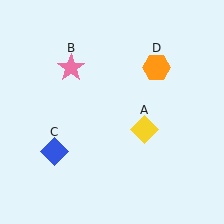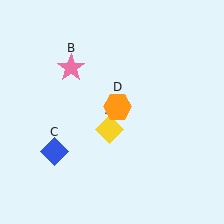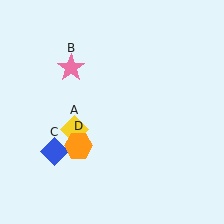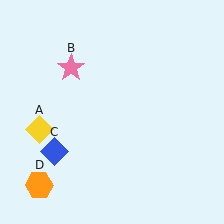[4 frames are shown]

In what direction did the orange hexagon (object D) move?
The orange hexagon (object D) moved down and to the left.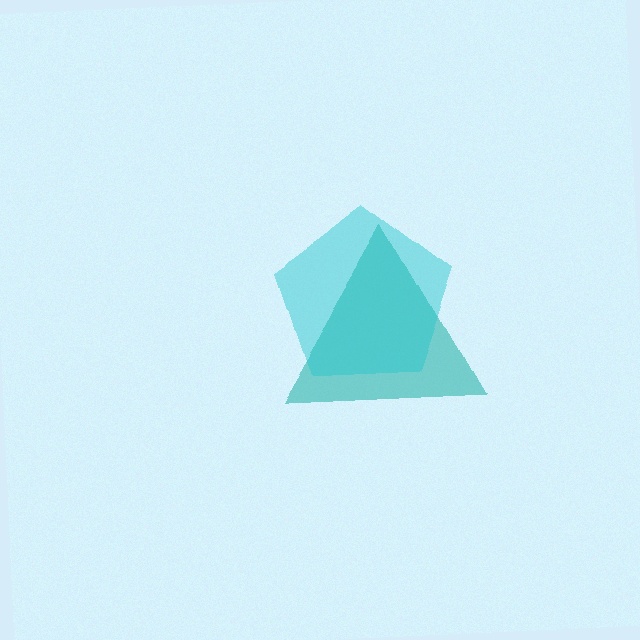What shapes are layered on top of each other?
The layered shapes are: a teal triangle, a cyan pentagon.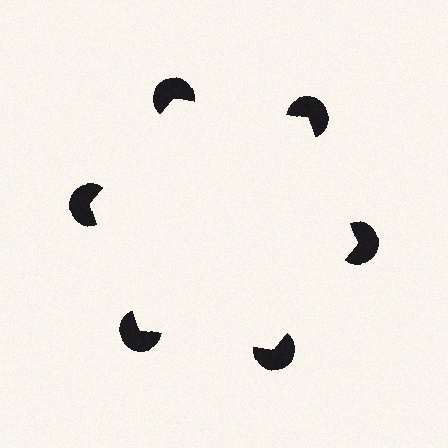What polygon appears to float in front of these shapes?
An illusory hexagon — its edges are inferred from the aligned wedge cuts in the pac-man discs, not physically drawn.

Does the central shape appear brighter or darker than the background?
It typically appears slightly brighter than the background, even though no actual brightness change is drawn.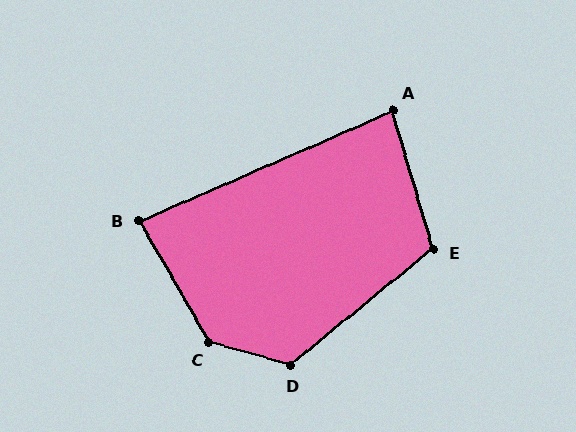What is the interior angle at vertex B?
Approximately 84 degrees (acute).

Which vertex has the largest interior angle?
C, at approximately 135 degrees.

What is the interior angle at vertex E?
Approximately 113 degrees (obtuse).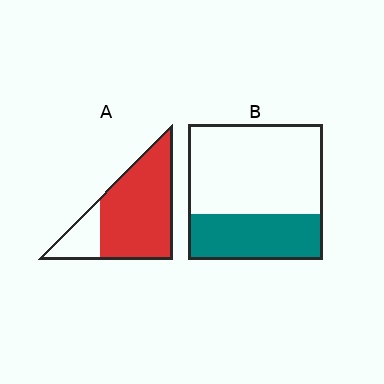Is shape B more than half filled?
No.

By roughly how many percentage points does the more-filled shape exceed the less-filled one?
By roughly 45 percentage points (A over B).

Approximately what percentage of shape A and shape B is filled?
A is approximately 80% and B is approximately 35%.